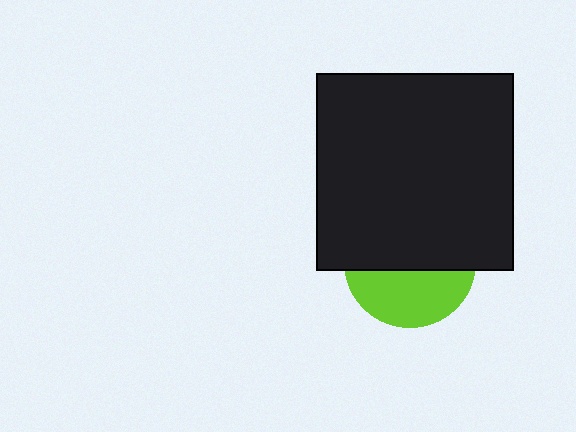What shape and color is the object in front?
The object in front is a black square.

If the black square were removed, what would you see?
You would see the complete lime circle.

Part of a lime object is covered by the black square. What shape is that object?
It is a circle.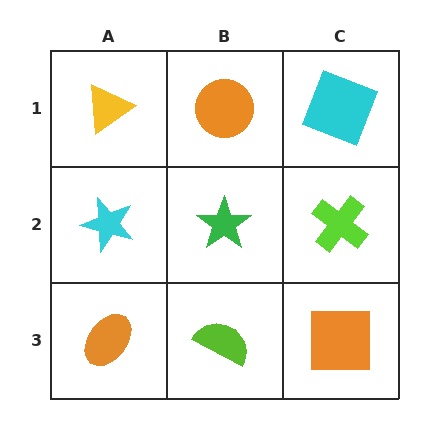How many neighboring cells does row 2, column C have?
3.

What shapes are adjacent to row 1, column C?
A lime cross (row 2, column C), an orange circle (row 1, column B).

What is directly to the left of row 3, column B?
An orange ellipse.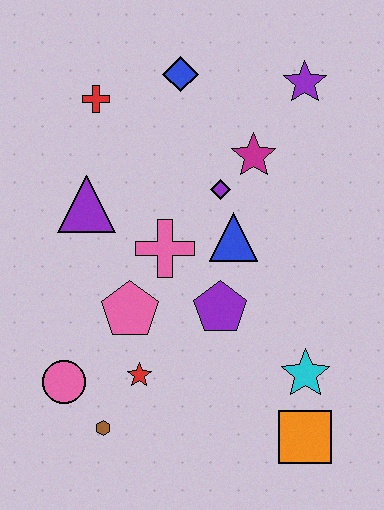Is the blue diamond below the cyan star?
No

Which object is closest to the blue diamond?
The red cross is closest to the blue diamond.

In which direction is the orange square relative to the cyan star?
The orange square is below the cyan star.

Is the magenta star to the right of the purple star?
No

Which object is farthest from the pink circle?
The purple star is farthest from the pink circle.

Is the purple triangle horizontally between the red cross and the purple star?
No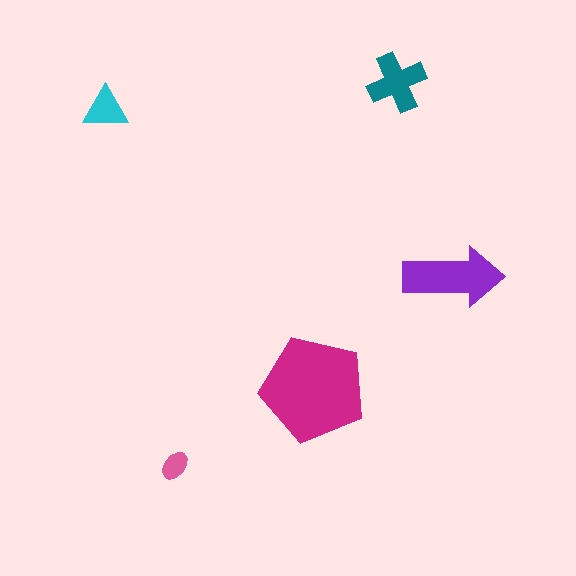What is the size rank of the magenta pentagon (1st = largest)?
1st.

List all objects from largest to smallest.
The magenta pentagon, the purple arrow, the teal cross, the cyan triangle, the pink ellipse.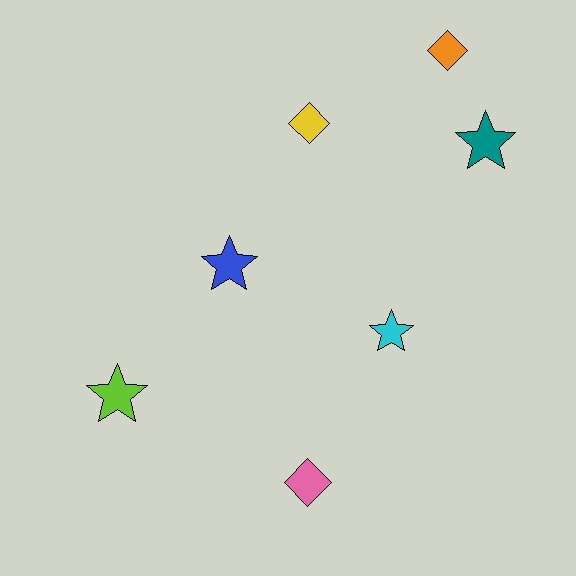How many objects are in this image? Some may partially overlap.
There are 7 objects.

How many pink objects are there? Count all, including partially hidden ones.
There is 1 pink object.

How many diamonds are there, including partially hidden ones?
There are 3 diamonds.